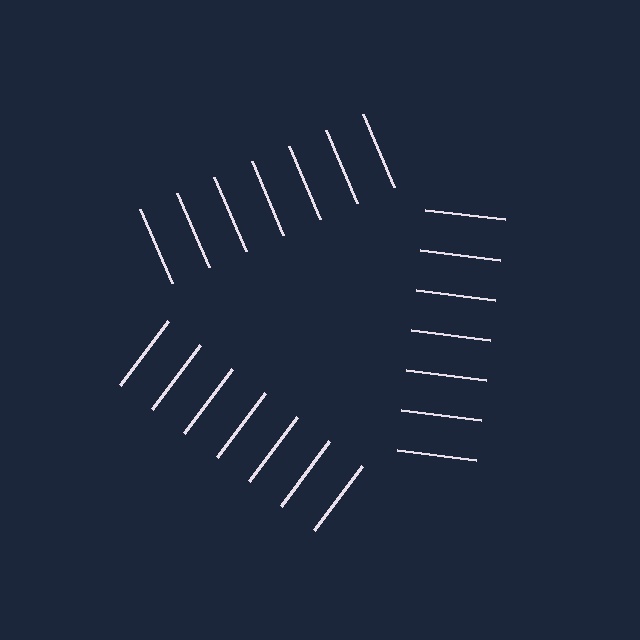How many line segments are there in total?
21 — 7 along each of the 3 edges.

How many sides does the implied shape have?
3 sides — the line-ends trace a triangle.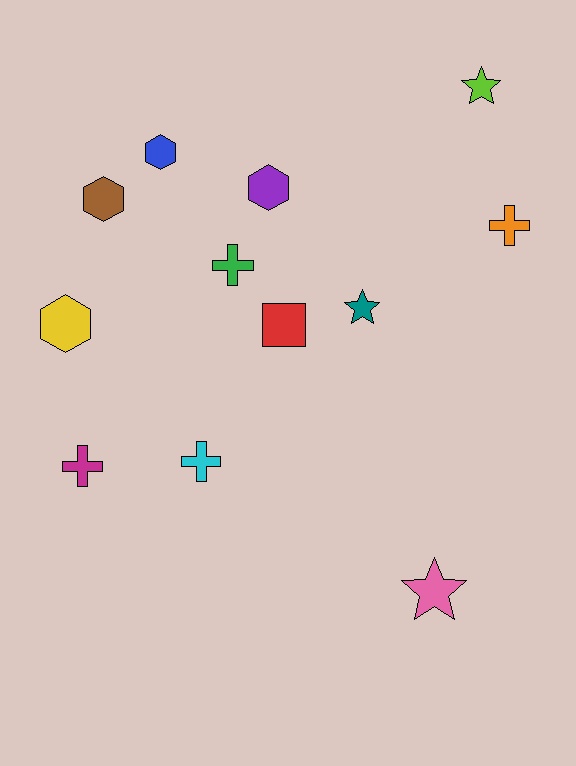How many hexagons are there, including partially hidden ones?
There are 4 hexagons.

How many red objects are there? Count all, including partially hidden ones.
There is 1 red object.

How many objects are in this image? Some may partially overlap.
There are 12 objects.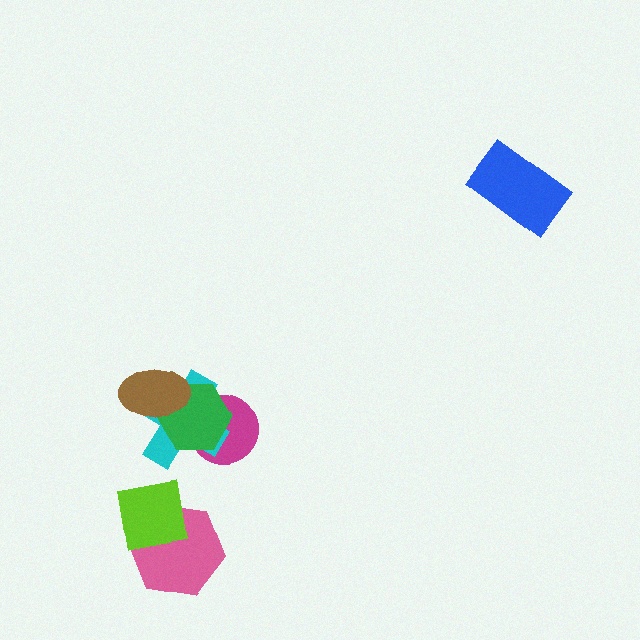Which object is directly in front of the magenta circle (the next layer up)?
The cyan cross is directly in front of the magenta circle.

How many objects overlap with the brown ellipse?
2 objects overlap with the brown ellipse.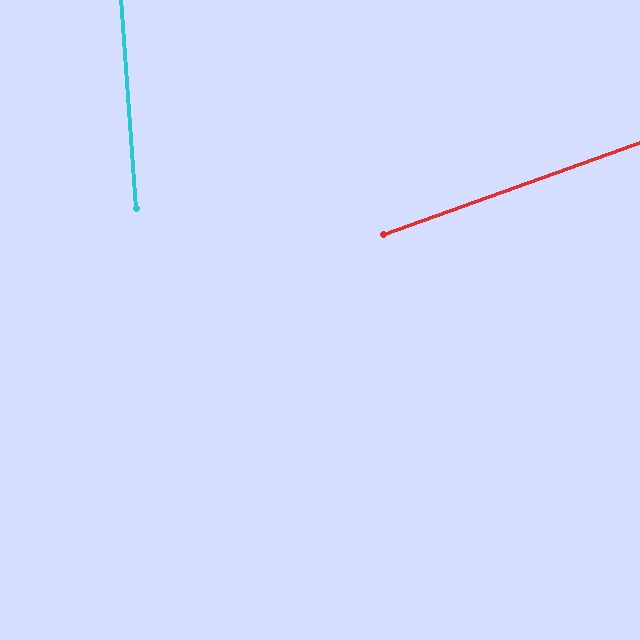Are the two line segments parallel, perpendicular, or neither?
Neither parallel nor perpendicular — they differ by about 74°.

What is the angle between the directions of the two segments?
Approximately 74 degrees.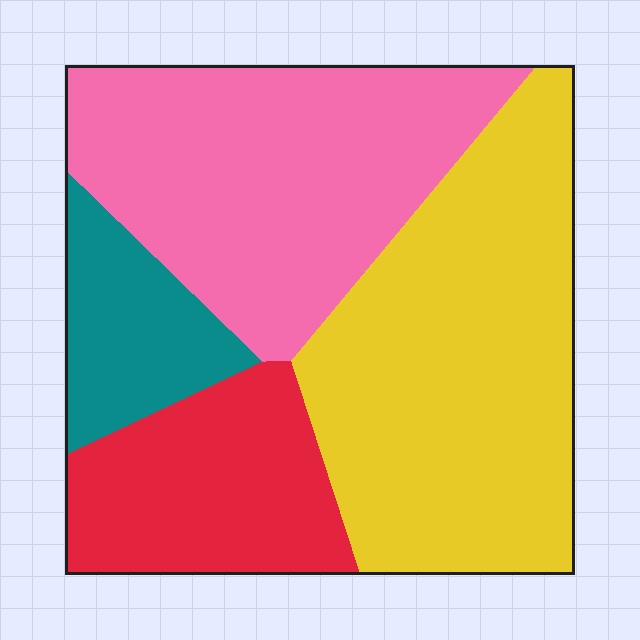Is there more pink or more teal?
Pink.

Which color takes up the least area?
Teal, at roughly 10%.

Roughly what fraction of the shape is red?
Red takes up about one sixth (1/6) of the shape.